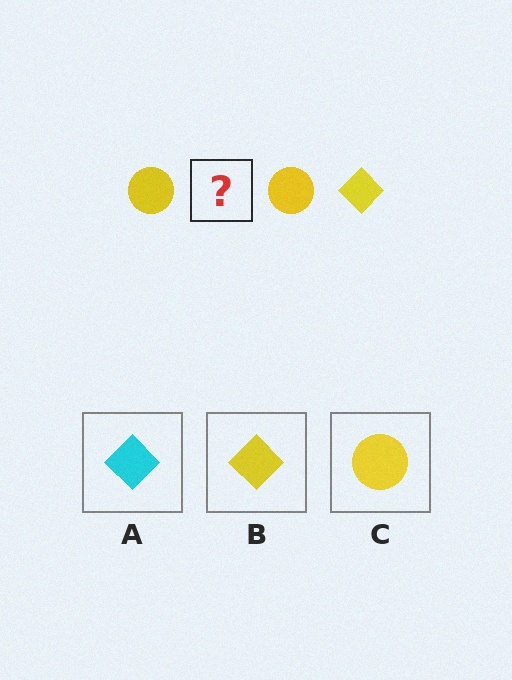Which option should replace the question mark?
Option B.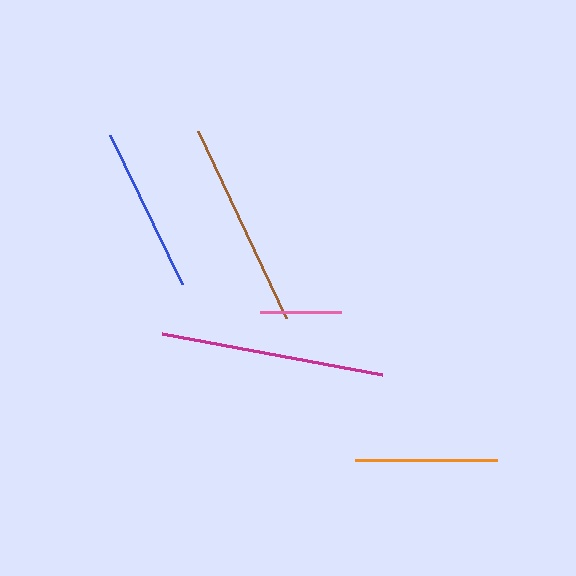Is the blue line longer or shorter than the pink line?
The blue line is longer than the pink line.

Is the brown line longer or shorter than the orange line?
The brown line is longer than the orange line.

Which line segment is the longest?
The magenta line is the longest at approximately 225 pixels.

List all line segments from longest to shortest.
From longest to shortest: magenta, brown, blue, orange, pink.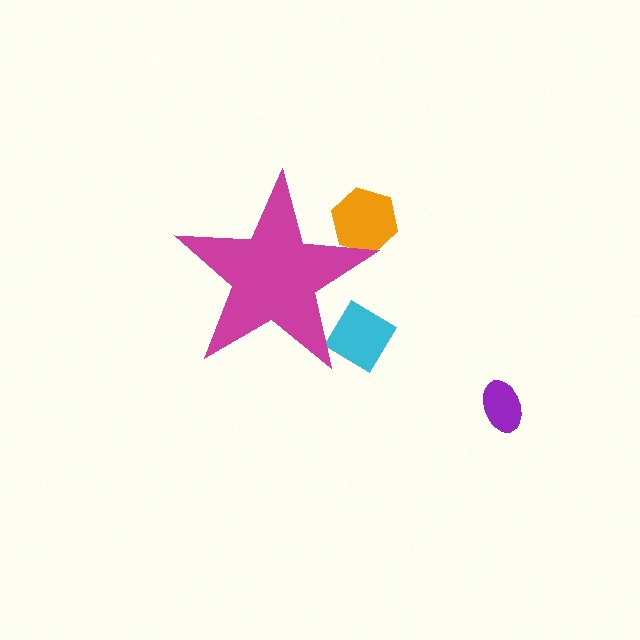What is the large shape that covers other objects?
A magenta star.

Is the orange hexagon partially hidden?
Yes, the orange hexagon is partially hidden behind the magenta star.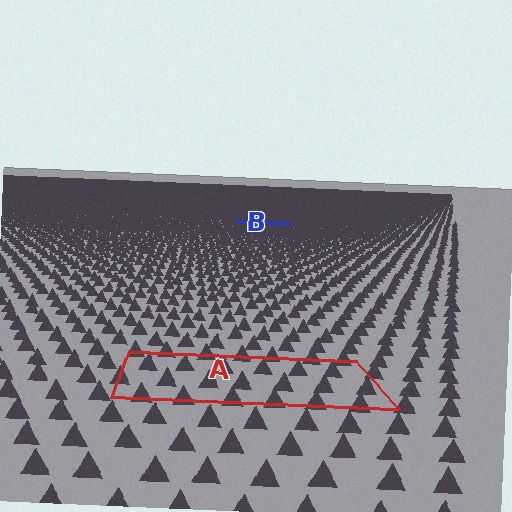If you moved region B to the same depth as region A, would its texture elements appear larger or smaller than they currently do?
They would appear larger. At a closer depth, the same texture elements are projected at a bigger on-screen size.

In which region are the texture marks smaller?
The texture marks are smaller in region B, because it is farther away.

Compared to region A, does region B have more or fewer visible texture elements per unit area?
Region B has more texture elements per unit area — they are packed more densely because it is farther away.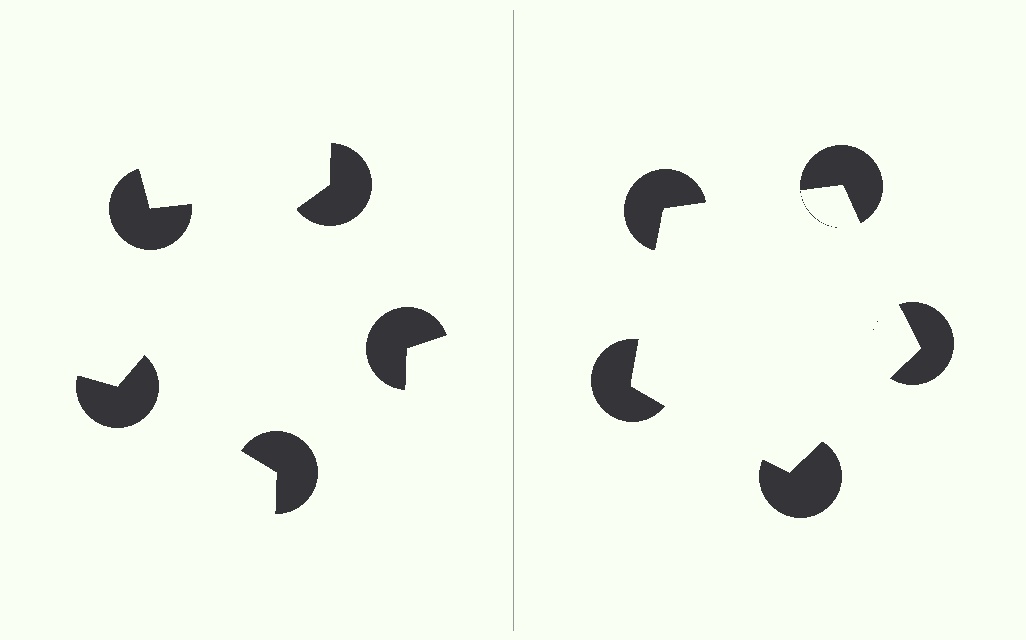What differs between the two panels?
The pac-man discs are positioned identically on both sides; only the wedge orientations differ. On the right they align to a pentagon; on the left they are misaligned.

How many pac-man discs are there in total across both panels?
10 — 5 on each side.